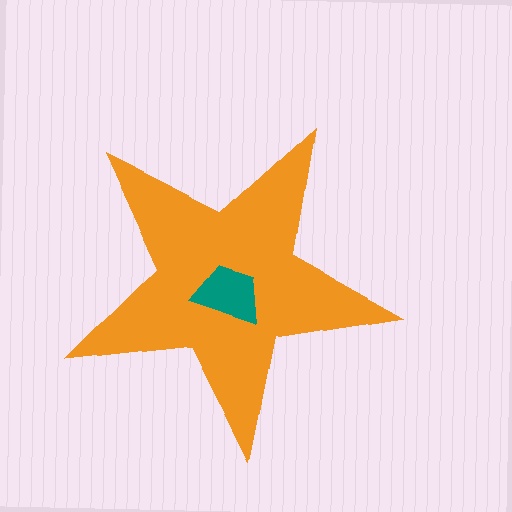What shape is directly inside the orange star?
The teal trapezoid.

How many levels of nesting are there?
2.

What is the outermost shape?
The orange star.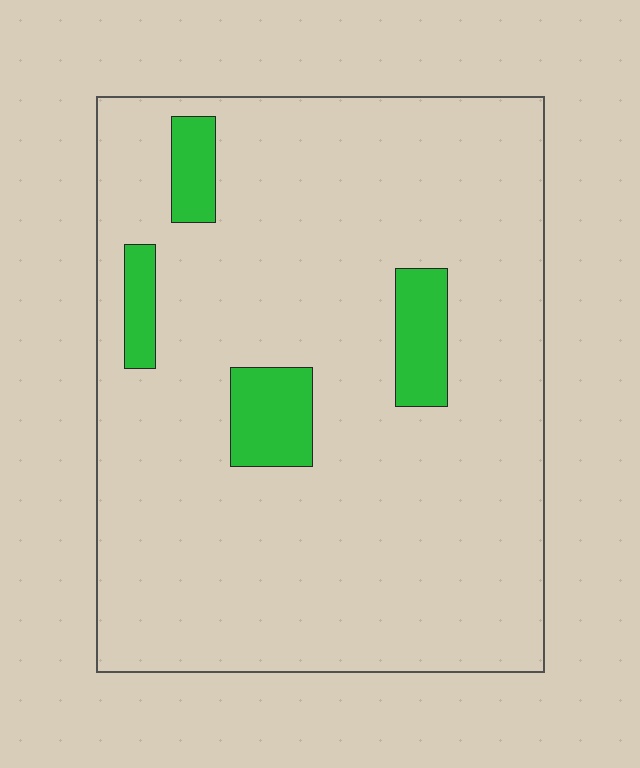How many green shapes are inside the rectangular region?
4.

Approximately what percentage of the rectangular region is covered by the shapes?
Approximately 10%.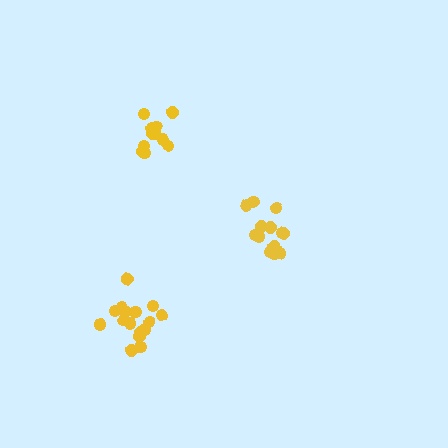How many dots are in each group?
Group 1: 11 dots, Group 2: 13 dots, Group 3: 16 dots (40 total).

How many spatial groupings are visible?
There are 3 spatial groupings.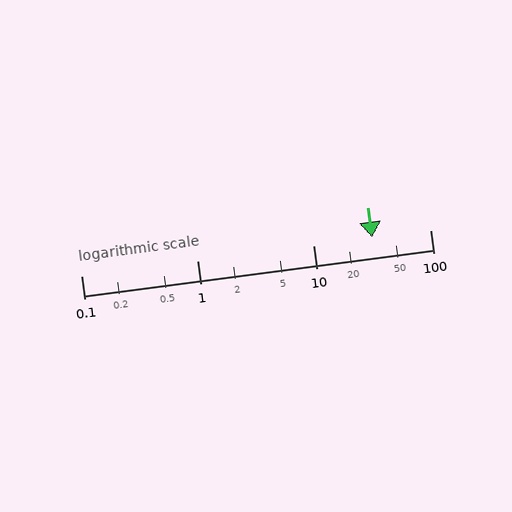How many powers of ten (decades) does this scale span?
The scale spans 3 decades, from 0.1 to 100.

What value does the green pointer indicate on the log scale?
The pointer indicates approximately 32.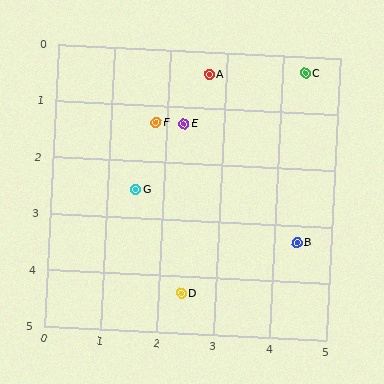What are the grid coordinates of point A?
Point A is at approximately (2.7, 0.4).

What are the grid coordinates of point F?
Point F is at approximately (1.8, 1.3).